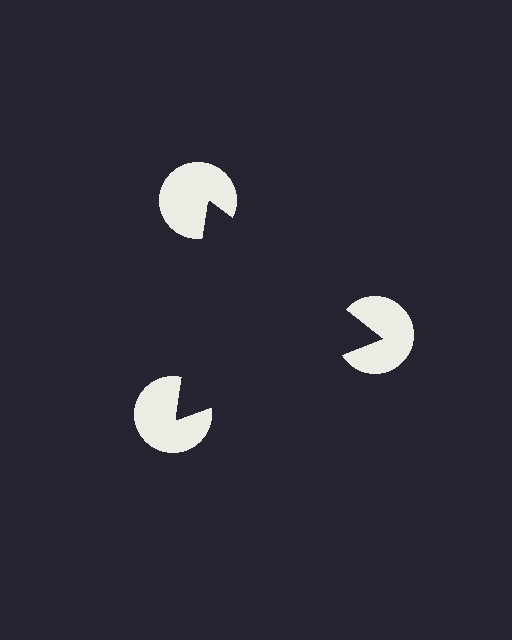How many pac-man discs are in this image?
There are 3 — one at each vertex of the illusory triangle.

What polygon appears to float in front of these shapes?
An illusory triangle — its edges are inferred from the aligned wedge cuts in the pac-man discs, not physically drawn.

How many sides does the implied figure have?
3 sides.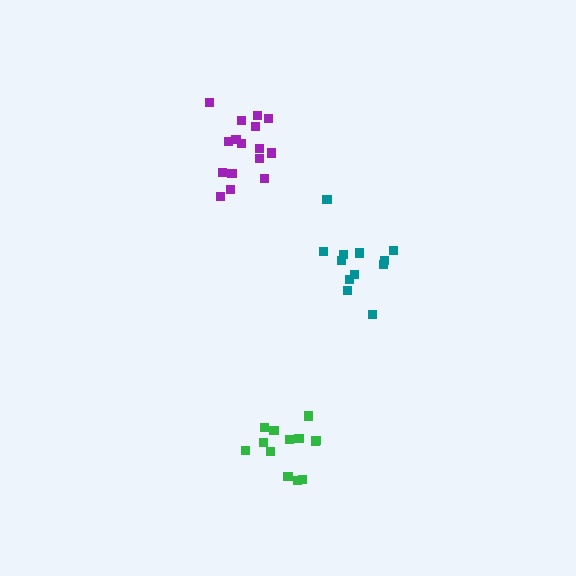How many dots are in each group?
Group 1: 16 dots, Group 2: 12 dots, Group 3: 14 dots (42 total).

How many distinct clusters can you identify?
There are 3 distinct clusters.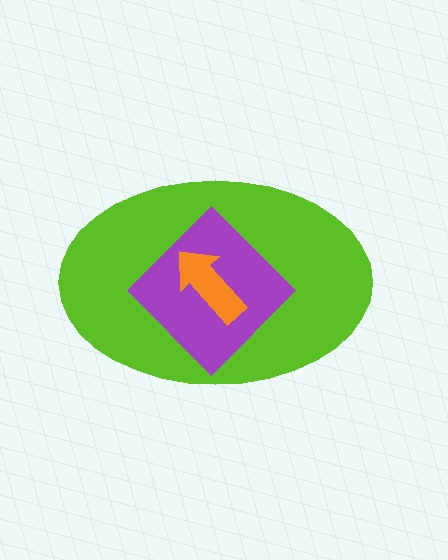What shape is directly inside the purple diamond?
The orange arrow.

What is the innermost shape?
The orange arrow.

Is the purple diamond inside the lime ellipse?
Yes.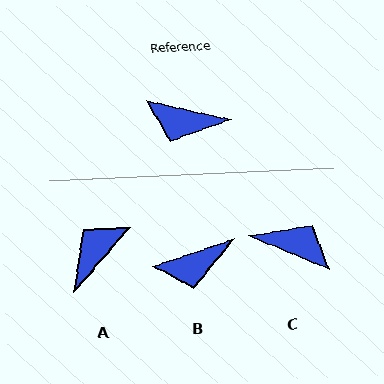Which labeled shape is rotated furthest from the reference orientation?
C, about 170 degrees away.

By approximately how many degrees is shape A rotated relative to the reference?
Approximately 118 degrees clockwise.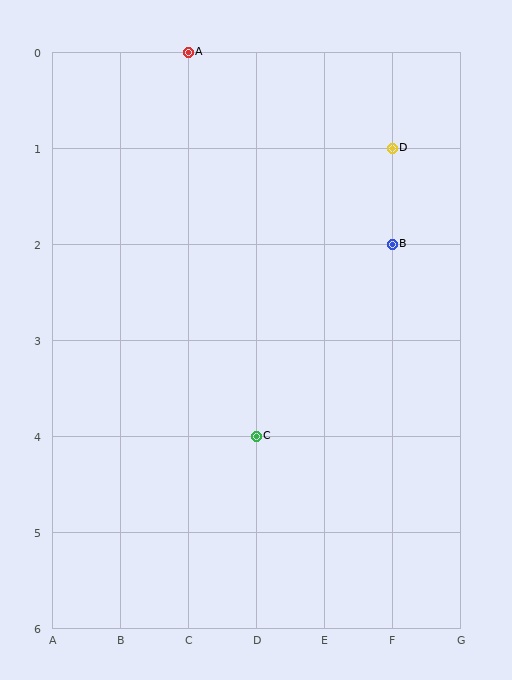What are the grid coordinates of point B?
Point B is at grid coordinates (F, 2).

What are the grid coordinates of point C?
Point C is at grid coordinates (D, 4).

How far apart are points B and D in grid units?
Points B and D are 1 row apart.